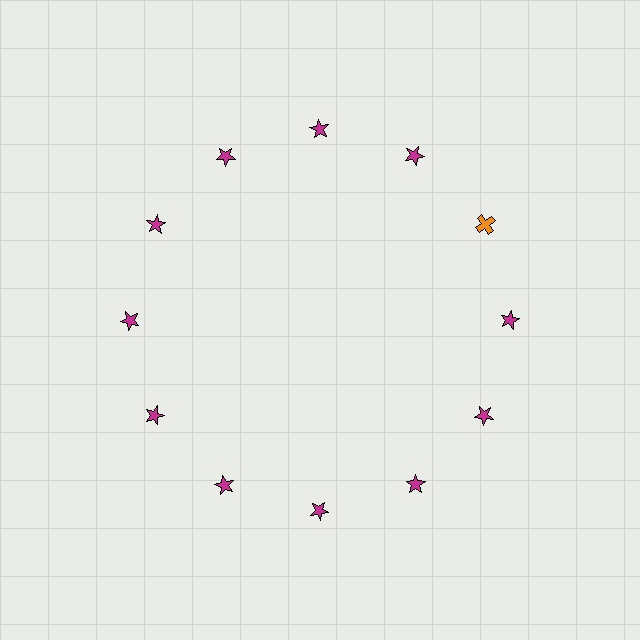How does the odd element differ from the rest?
It differs in both color (orange instead of magenta) and shape (cross instead of star).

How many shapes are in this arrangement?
There are 12 shapes arranged in a ring pattern.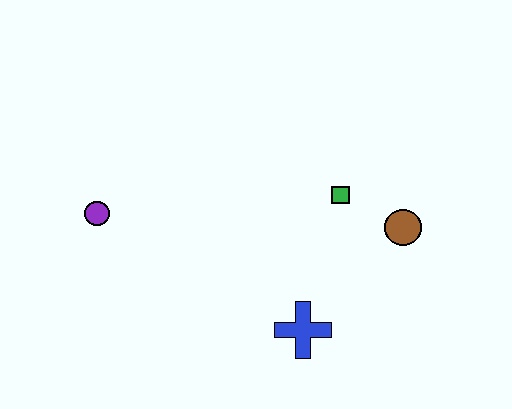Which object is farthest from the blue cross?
The purple circle is farthest from the blue cross.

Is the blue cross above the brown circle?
No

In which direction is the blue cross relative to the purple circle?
The blue cross is to the right of the purple circle.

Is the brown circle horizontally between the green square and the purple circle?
No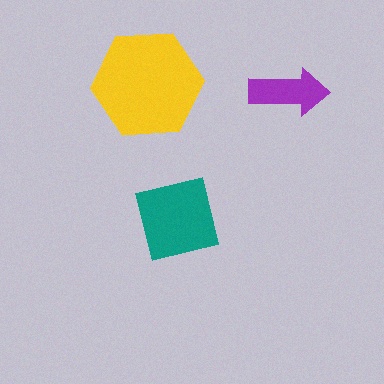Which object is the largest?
The yellow hexagon.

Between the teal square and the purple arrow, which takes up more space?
The teal square.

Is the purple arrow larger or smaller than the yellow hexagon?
Smaller.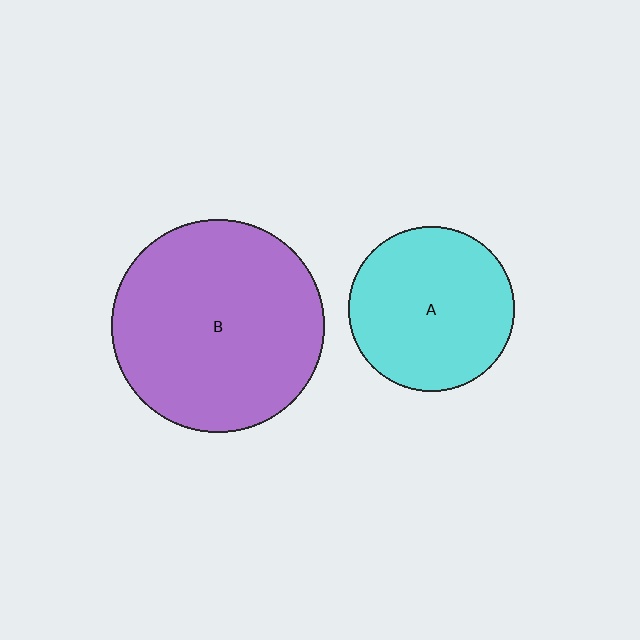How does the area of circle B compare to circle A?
Approximately 1.7 times.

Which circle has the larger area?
Circle B (purple).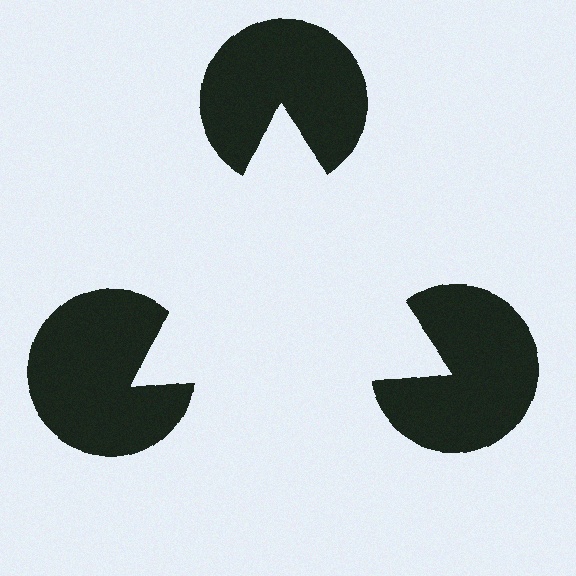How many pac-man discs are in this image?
There are 3 — one at each vertex of the illusory triangle.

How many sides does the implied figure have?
3 sides.